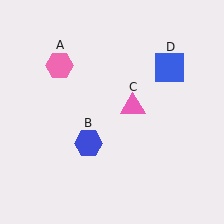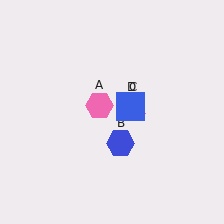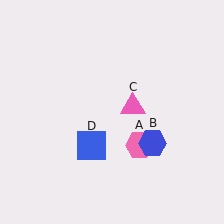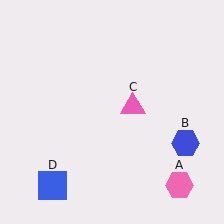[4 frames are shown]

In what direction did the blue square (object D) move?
The blue square (object D) moved down and to the left.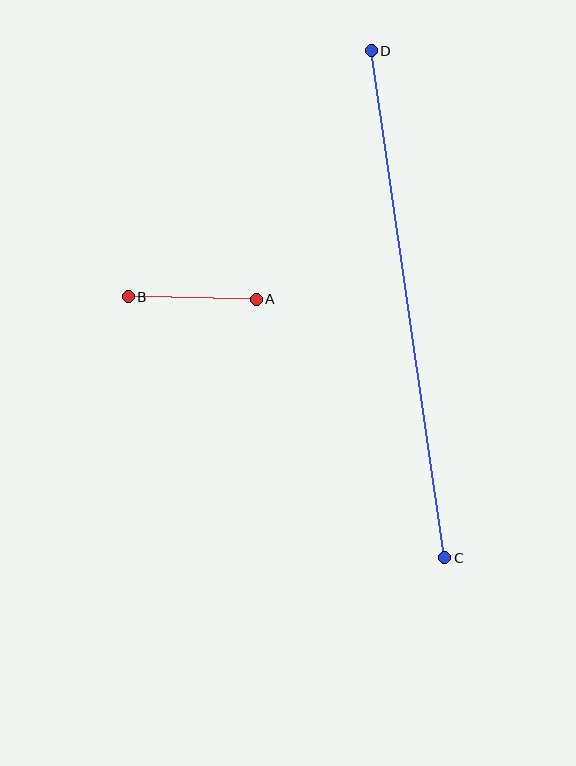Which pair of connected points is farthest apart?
Points C and D are farthest apart.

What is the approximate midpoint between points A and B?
The midpoint is at approximately (192, 298) pixels.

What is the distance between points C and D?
The distance is approximately 512 pixels.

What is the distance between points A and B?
The distance is approximately 128 pixels.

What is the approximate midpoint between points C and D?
The midpoint is at approximately (408, 304) pixels.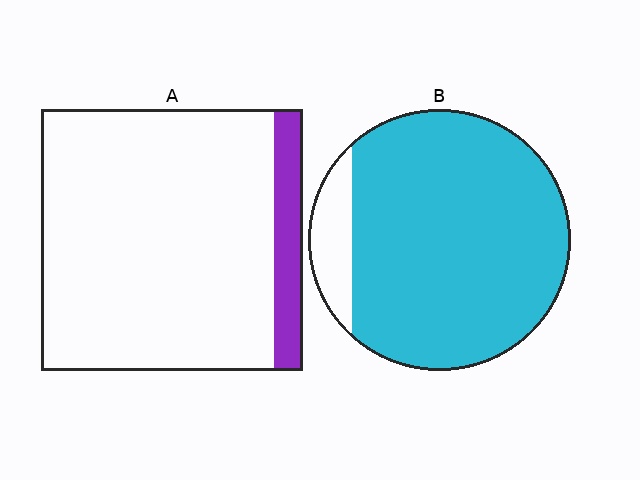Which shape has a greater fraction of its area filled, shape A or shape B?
Shape B.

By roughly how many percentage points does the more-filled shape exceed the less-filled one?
By roughly 80 percentage points (B over A).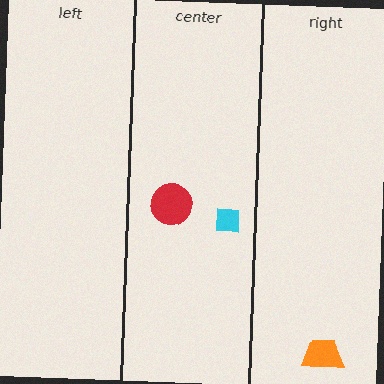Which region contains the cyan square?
The center region.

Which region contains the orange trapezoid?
The right region.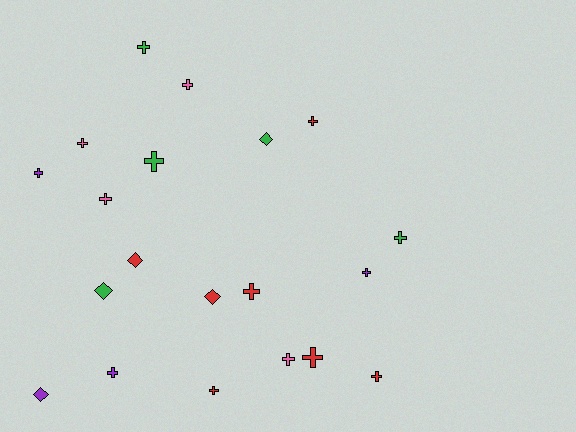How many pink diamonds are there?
There are no pink diamonds.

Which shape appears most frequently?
Cross, with 15 objects.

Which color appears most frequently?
Red, with 7 objects.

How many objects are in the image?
There are 20 objects.